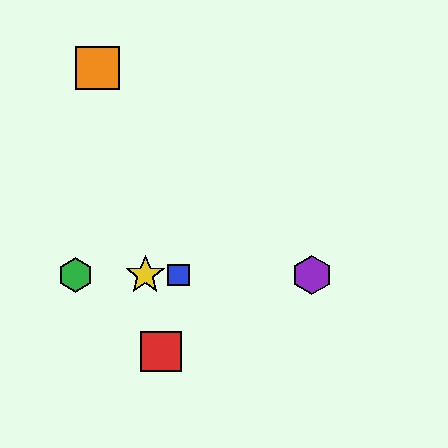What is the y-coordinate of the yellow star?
The yellow star is at y≈275.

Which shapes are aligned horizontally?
The blue square, the green hexagon, the yellow star, the purple hexagon are aligned horizontally.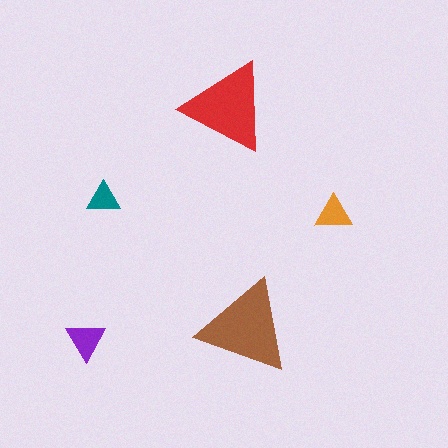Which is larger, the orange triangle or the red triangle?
The red one.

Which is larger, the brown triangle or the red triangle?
The brown one.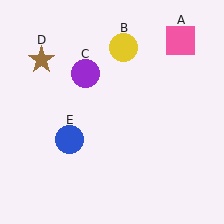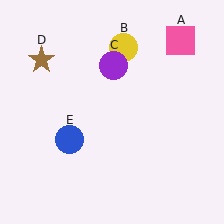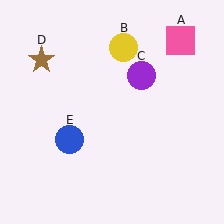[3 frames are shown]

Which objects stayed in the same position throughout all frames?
Pink square (object A) and yellow circle (object B) and brown star (object D) and blue circle (object E) remained stationary.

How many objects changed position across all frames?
1 object changed position: purple circle (object C).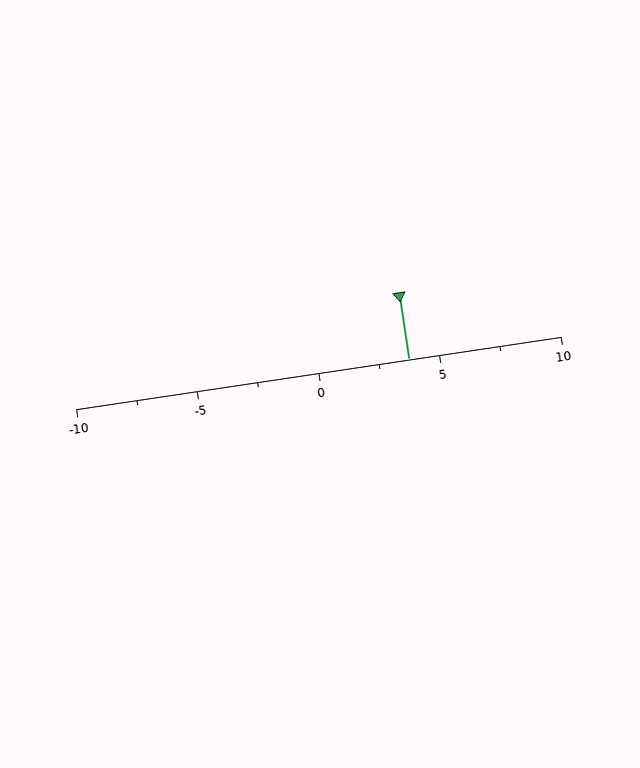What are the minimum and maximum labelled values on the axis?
The axis runs from -10 to 10.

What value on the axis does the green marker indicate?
The marker indicates approximately 3.8.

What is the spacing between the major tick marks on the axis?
The major ticks are spaced 5 apart.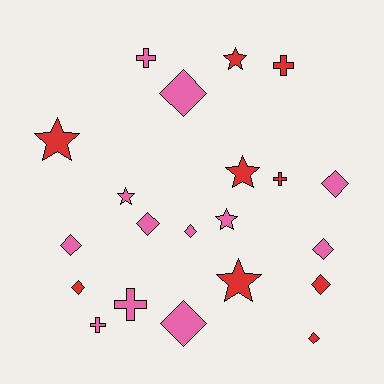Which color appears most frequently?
Pink, with 12 objects.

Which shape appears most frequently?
Diamond, with 10 objects.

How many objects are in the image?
There are 21 objects.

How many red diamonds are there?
There are 3 red diamonds.